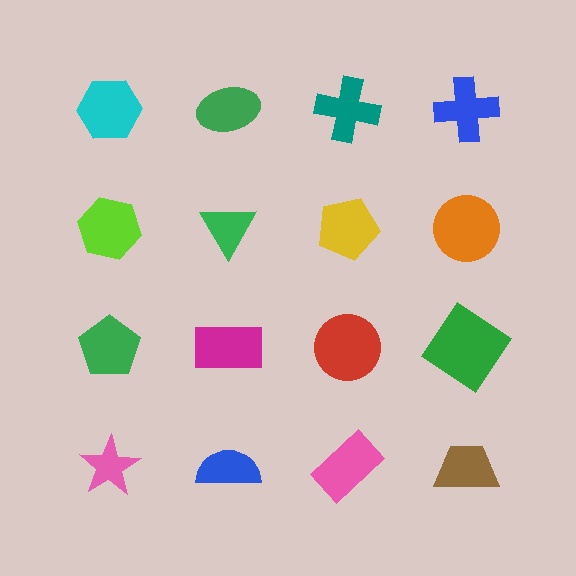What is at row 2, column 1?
A lime hexagon.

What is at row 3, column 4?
A green diamond.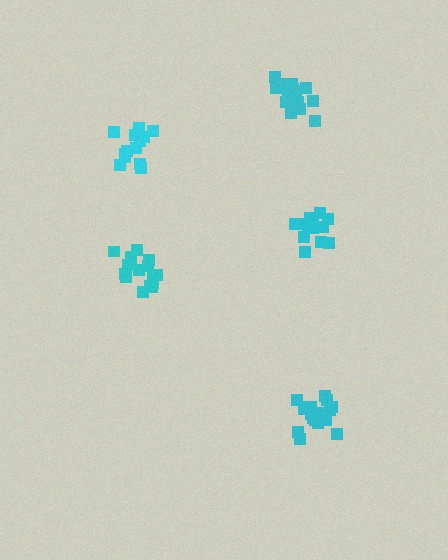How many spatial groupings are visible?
There are 5 spatial groupings.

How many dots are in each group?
Group 1: 19 dots, Group 2: 16 dots, Group 3: 13 dots, Group 4: 14 dots, Group 5: 19 dots (81 total).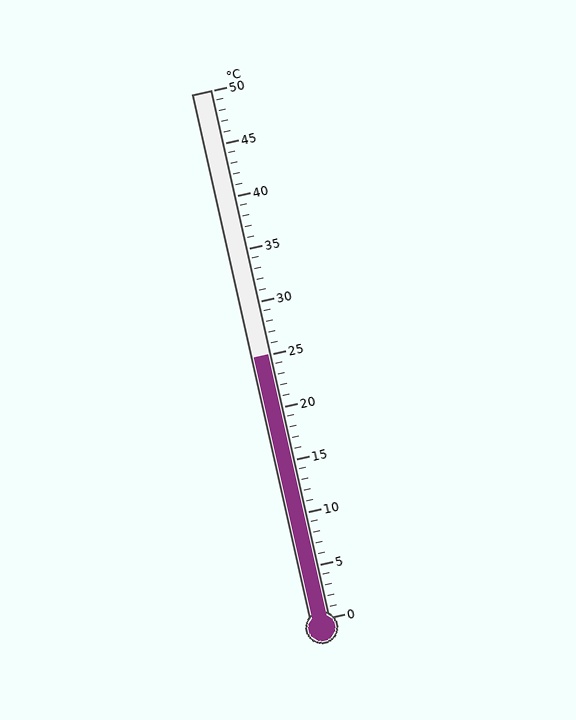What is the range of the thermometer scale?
The thermometer scale ranges from 0°C to 50°C.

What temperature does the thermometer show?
The thermometer shows approximately 25°C.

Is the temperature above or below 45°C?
The temperature is below 45°C.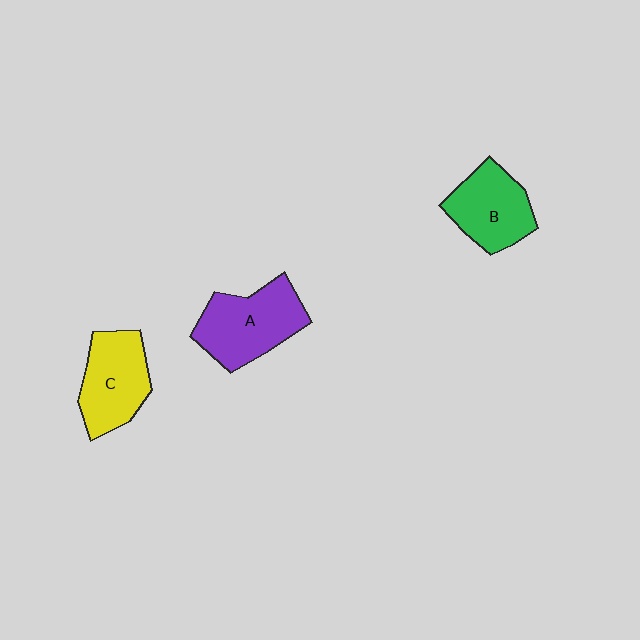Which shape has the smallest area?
Shape B (green).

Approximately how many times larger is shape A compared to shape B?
Approximately 1.2 times.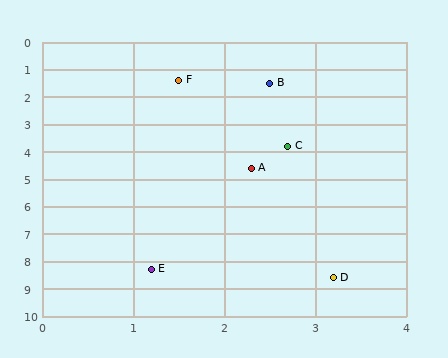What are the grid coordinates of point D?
Point D is at approximately (3.2, 8.6).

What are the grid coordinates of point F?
Point F is at approximately (1.5, 1.4).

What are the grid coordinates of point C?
Point C is at approximately (2.7, 3.8).